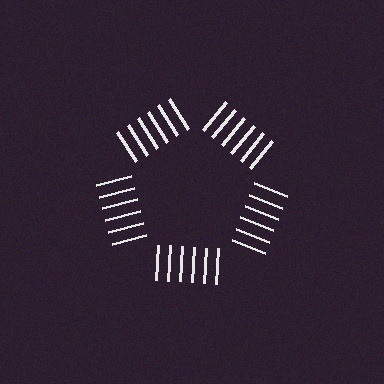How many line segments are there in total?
30 — 6 along each of the 5 edges.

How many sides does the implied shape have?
5 sides — the line-ends trace a pentagon.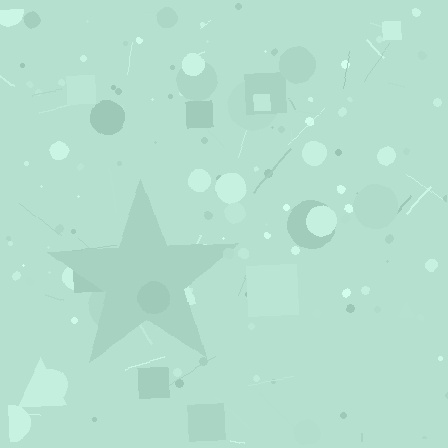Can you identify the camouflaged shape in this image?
The camouflaged shape is a star.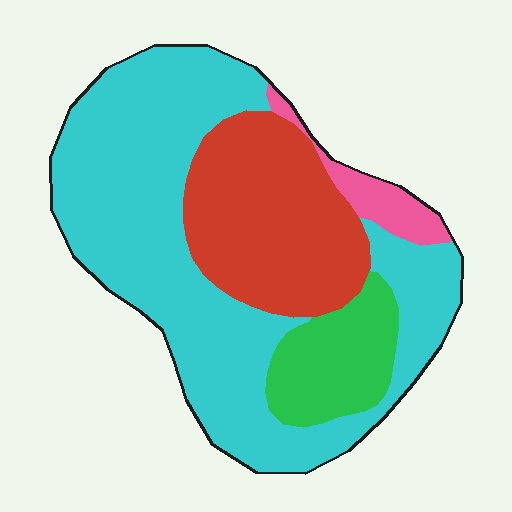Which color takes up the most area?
Cyan, at roughly 55%.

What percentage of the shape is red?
Red takes up about one quarter (1/4) of the shape.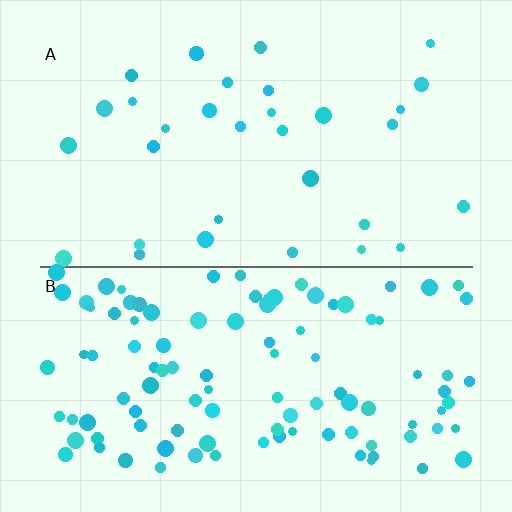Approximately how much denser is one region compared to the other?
Approximately 3.4× — region B over region A.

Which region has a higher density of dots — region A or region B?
B (the bottom).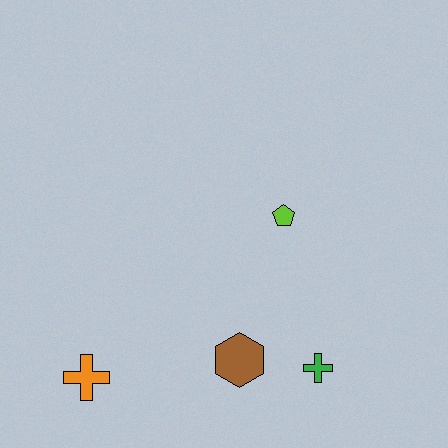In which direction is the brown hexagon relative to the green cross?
The brown hexagon is to the left of the green cross.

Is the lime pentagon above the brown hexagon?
Yes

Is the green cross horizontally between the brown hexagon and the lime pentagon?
No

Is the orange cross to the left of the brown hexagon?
Yes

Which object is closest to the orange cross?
The brown hexagon is closest to the orange cross.